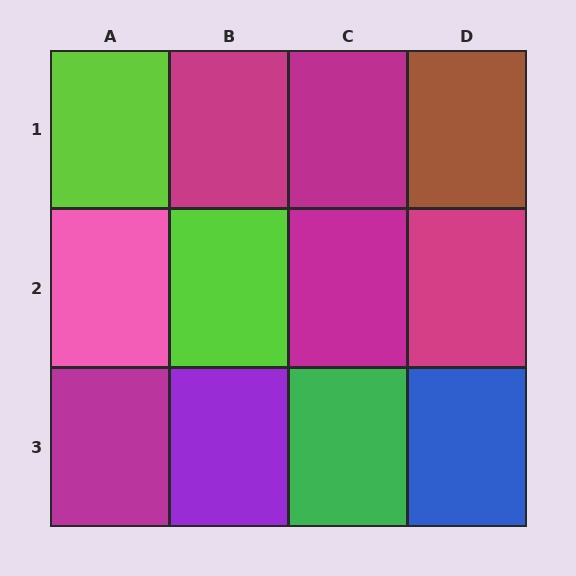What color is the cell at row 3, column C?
Green.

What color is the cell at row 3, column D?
Blue.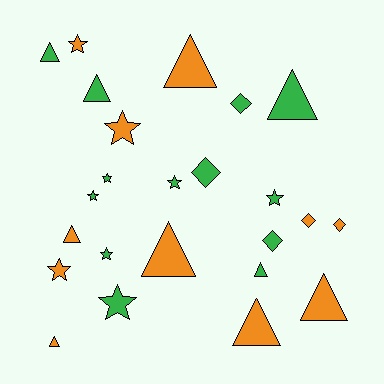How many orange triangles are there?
There are 6 orange triangles.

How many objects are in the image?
There are 24 objects.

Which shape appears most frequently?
Triangle, with 10 objects.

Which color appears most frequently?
Green, with 13 objects.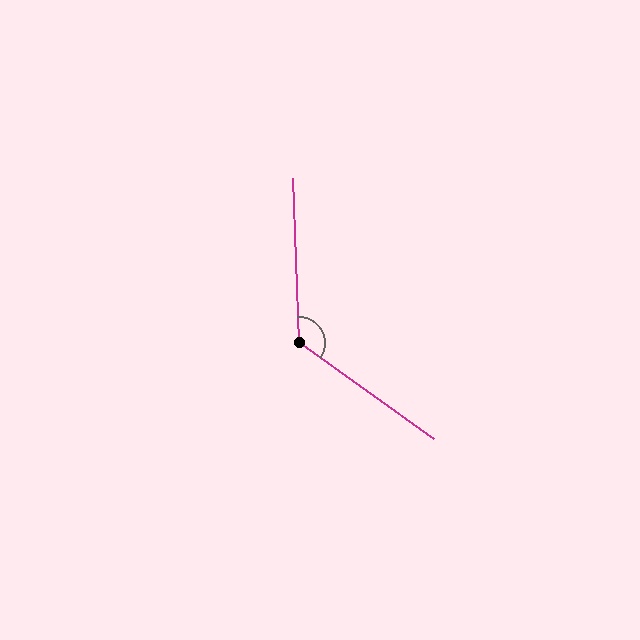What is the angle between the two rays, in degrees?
Approximately 127 degrees.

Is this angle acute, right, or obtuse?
It is obtuse.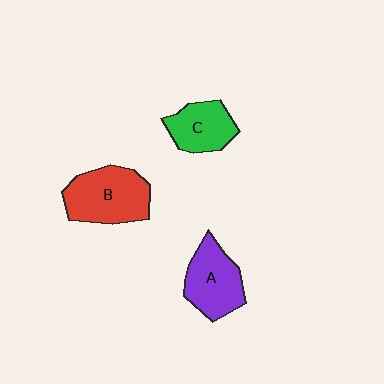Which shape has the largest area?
Shape B (red).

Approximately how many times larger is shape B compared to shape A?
Approximately 1.2 times.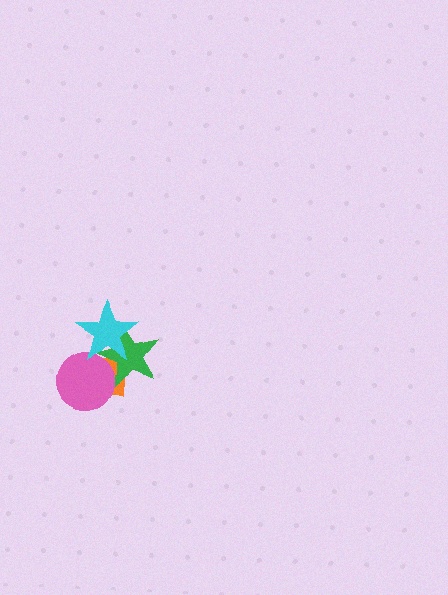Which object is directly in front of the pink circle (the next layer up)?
The green star is directly in front of the pink circle.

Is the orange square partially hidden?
Yes, it is partially covered by another shape.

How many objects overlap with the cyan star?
3 objects overlap with the cyan star.